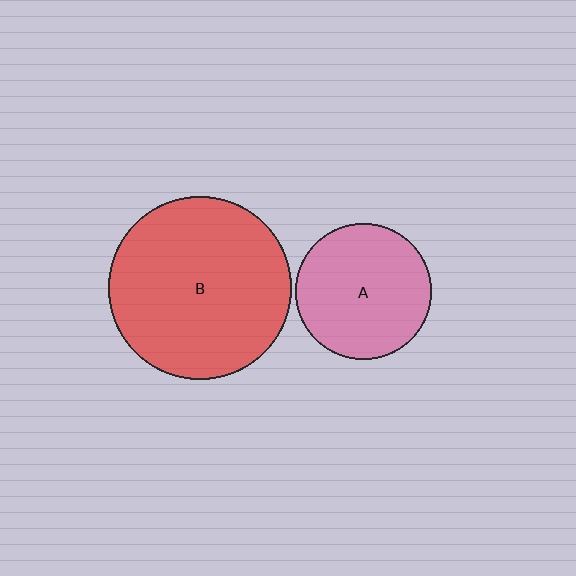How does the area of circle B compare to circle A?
Approximately 1.8 times.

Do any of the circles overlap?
No, none of the circles overlap.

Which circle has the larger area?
Circle B (red).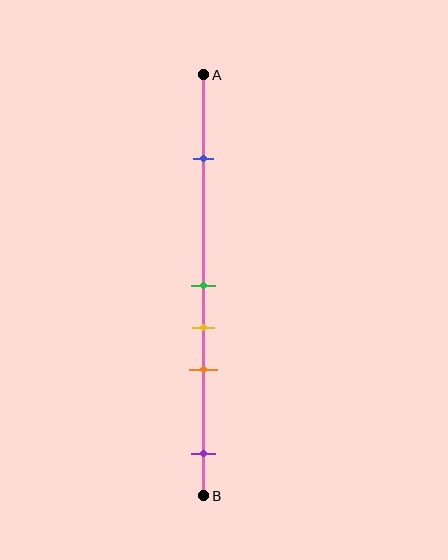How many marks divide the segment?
There are 5 marks dividing the segment.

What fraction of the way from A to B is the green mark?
The green mark is approximately 50% (0.5) of the way from A to B.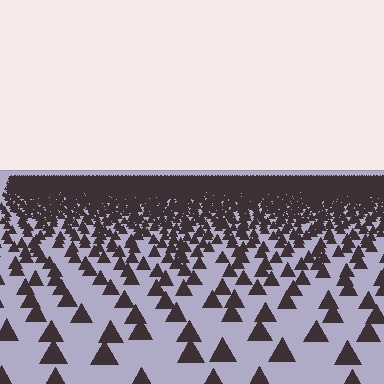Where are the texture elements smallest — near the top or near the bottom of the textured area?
Near the top.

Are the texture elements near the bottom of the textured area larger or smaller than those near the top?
Larger. Near the bottom, elements are closer to the viewer and appear at a bigger on-screen size.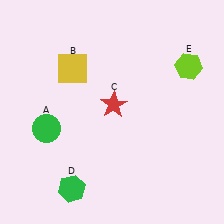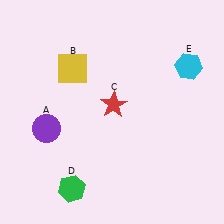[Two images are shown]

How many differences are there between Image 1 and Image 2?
There are 2 differences between the two images.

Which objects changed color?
A changed from green to purple. E changed from lime to cyan.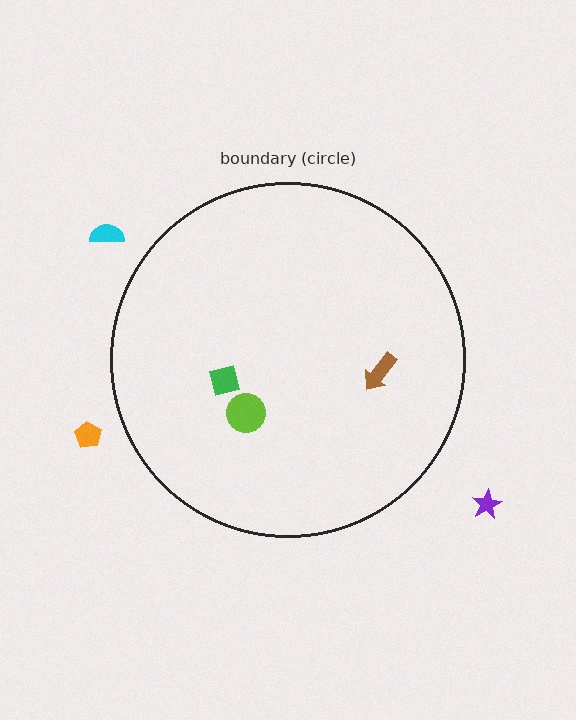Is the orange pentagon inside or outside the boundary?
Outside.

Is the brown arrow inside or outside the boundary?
Inside.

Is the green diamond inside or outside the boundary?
Inside.